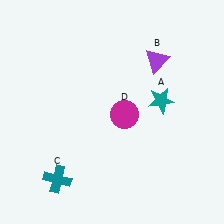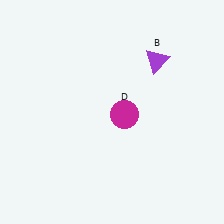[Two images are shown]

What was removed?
The teal star (A), the teal cross (C) were removed in Image 2.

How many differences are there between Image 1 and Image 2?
There are 2 differences between the two images.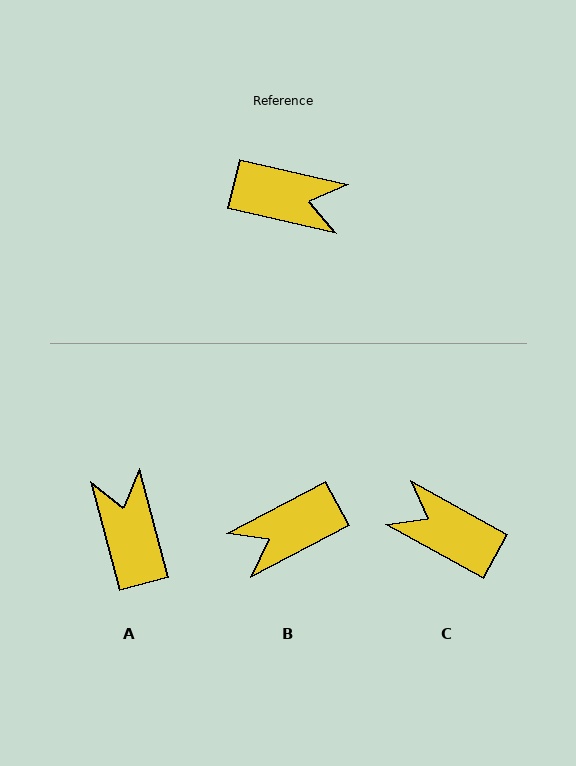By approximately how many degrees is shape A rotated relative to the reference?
Approximately 118 degrees counter-clockwise.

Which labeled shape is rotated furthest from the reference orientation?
C, about 164 degrees away.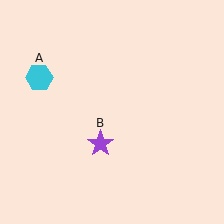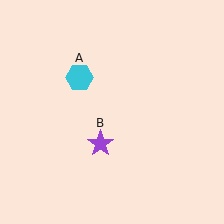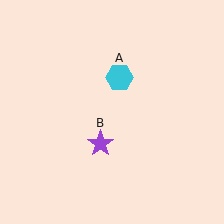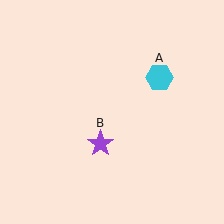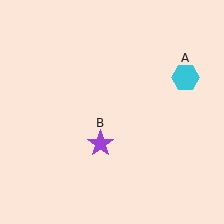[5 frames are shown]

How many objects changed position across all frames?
1 object changed position: cyan hexagon (object A).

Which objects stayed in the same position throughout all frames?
Purple star (object B) remained stationary.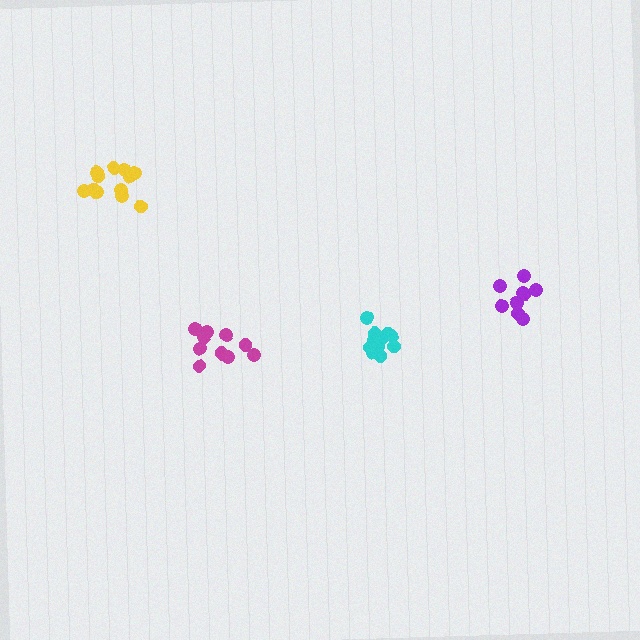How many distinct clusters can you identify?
There are 4 distinct clusters.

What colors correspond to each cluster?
The clusters are colored: purple, magenta, yellow, cyan.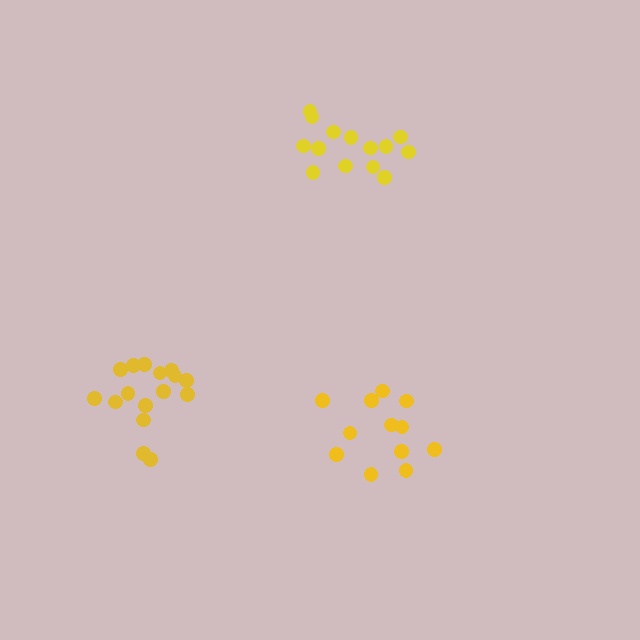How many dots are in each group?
Group 1: 12 dots, Group 2: 14 dots, Group 3: 16 dots (42 total).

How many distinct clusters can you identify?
There are 3 distinct clusters.